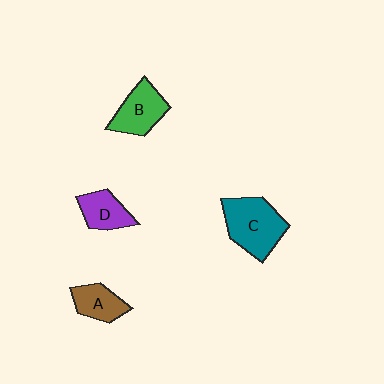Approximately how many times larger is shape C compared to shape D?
Approximately 1.8 times.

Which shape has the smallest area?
Shape A (brown).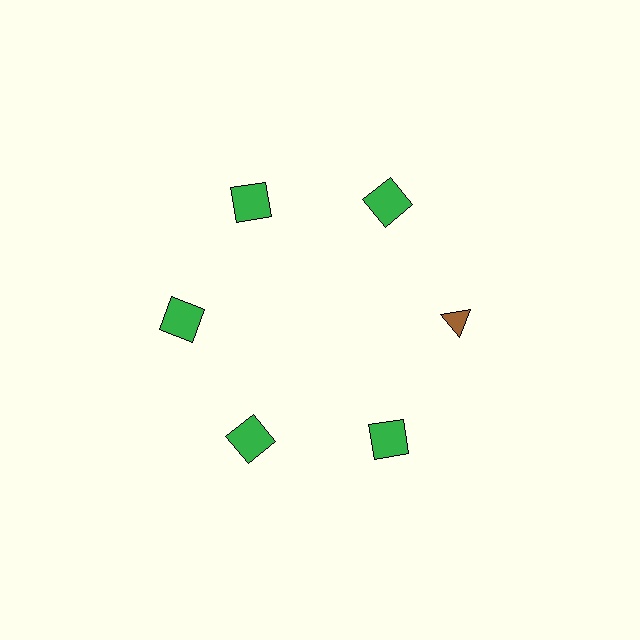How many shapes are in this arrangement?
There are 6 shapes arranged in a ring pattern.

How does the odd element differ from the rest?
It differs in both color (brown instead of green) and shape (triangle instead of square).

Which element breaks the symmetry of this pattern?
The brown triangle at roughly the 3 o'clock position breaks the symmetry. All other shapes are green squares.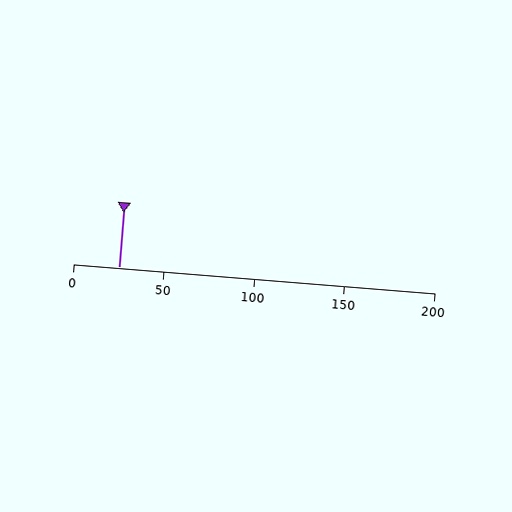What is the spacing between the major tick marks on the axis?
The major ticks are spaced 50 apart.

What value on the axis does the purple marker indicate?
The marker indicates approximately 25.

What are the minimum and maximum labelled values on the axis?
The axis runs from 0 to 200.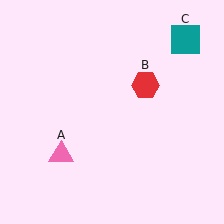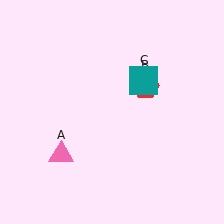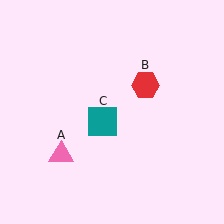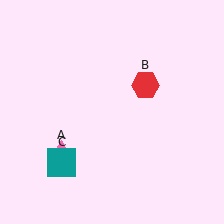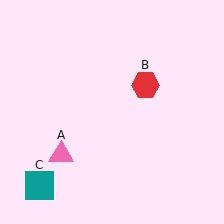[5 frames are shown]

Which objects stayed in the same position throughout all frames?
Pink triangle (object A) and red hexagon (object B) remained stationary.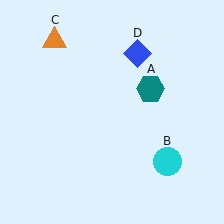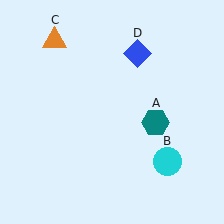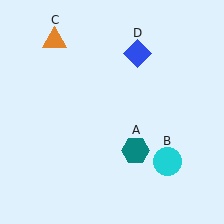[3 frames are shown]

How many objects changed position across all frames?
1 object changed position: teal hexagon (object A).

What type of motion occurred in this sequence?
The teal hexagon (object A) rotated clockwise around the center of the scene.